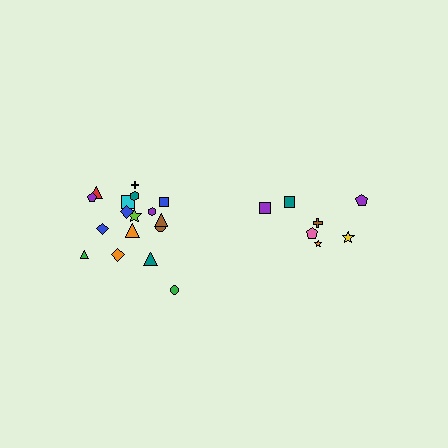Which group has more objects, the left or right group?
The left group.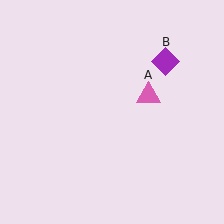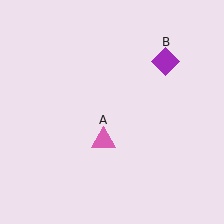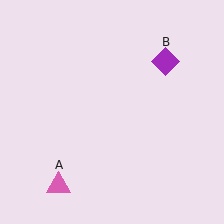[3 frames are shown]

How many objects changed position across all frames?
1 object changed position: pink triangle (object A).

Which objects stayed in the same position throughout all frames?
Purple diamond (object B) remained stationary.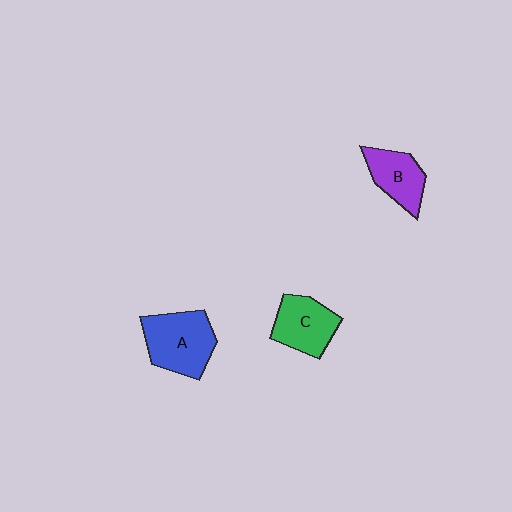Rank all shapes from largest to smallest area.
From largest to smallest: A (blue), C (green), B (purple).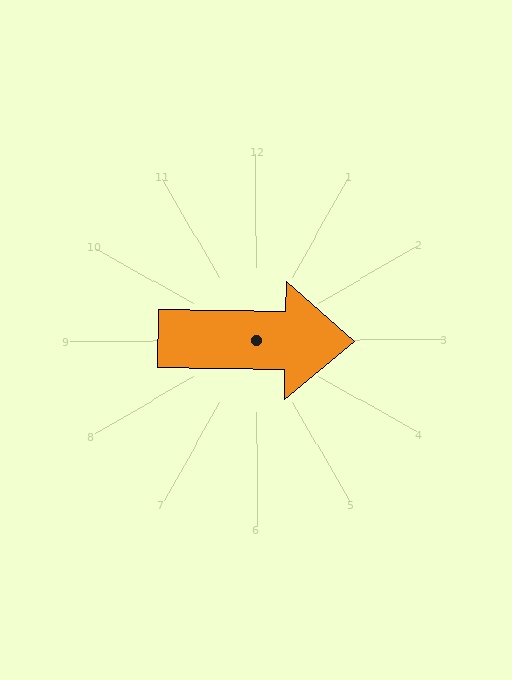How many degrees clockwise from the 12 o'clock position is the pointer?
Approximately 91 degrees.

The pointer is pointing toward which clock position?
Roughly 3 o'clock.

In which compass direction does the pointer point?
East.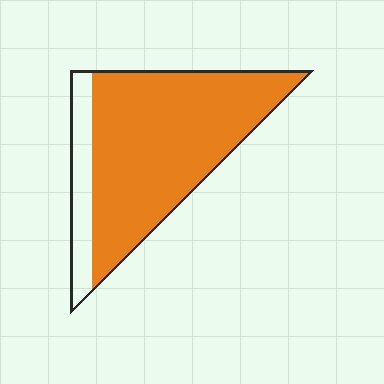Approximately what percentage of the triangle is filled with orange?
Approximately 85%.